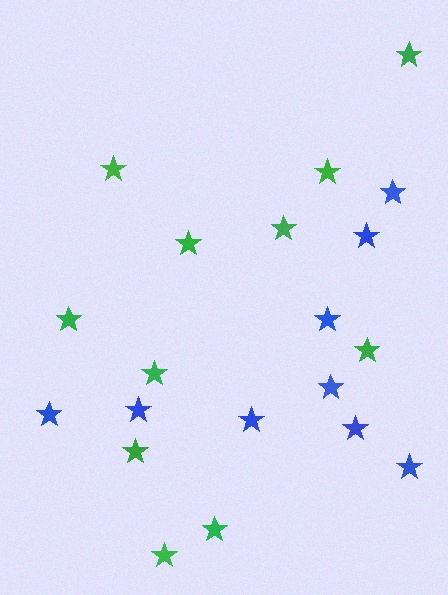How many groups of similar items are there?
There are 2 groups: one group of green stars (11) and one group of blue stars (9).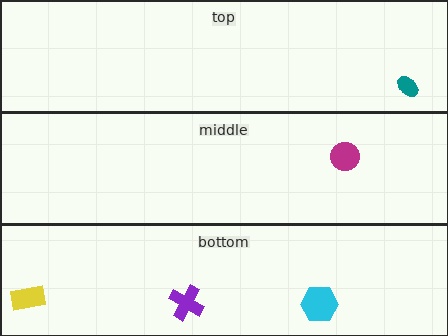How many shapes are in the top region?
1.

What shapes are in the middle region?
The magenta circle.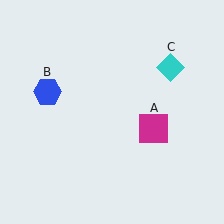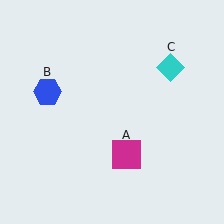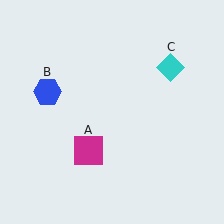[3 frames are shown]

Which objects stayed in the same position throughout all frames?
Blue hexagon (object B) and cyan diamond (object C) remained stationary.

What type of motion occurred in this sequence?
The magenta square (object A) rotated clockwise around the center of the scene.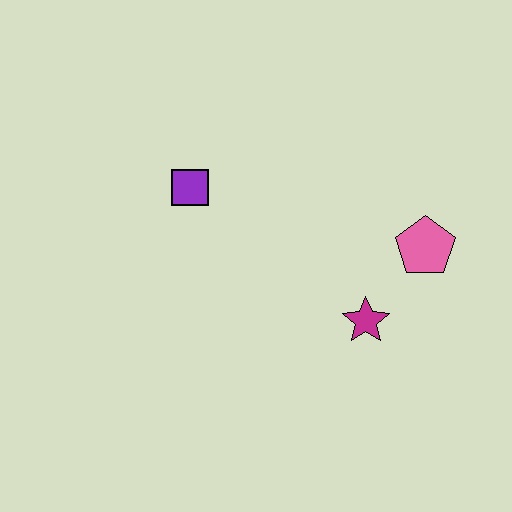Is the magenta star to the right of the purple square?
Yes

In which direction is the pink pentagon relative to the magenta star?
The pink pentagon is above the magenta star.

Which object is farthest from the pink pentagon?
The purple square is farthest from the pink pentagon.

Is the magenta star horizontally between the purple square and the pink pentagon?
Yes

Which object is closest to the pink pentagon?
The magenta star is closest to the pink pentagon.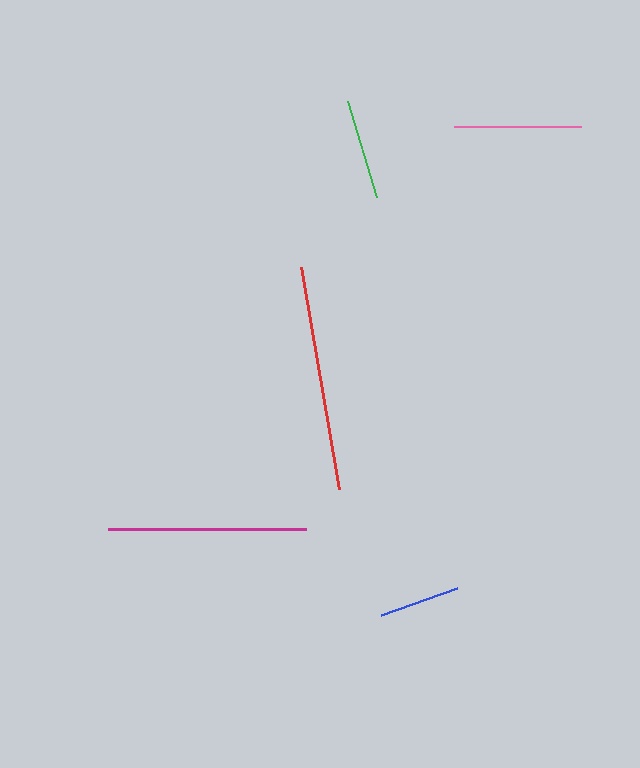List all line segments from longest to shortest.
From longest to shortest: red, magenta, pink, green, blue.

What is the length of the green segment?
The green segment is approximately 100 pixels long.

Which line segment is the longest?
The red line is the longest at approximately 225 pixels.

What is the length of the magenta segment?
The magenta segment is approximately 198 pixels long.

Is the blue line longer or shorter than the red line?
The red line is longer than the blue line.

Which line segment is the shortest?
The blue line is the shortest at approximately 80 pixels.